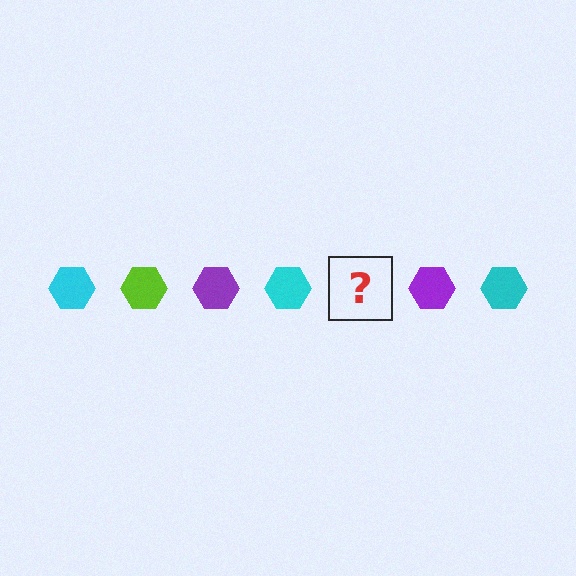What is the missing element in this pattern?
The missing element is a lime hexagon.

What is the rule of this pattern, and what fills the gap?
The rule is that the pattern cycles through cyan, lime, purple hexagons. The gap should be filled with a lime hexagon.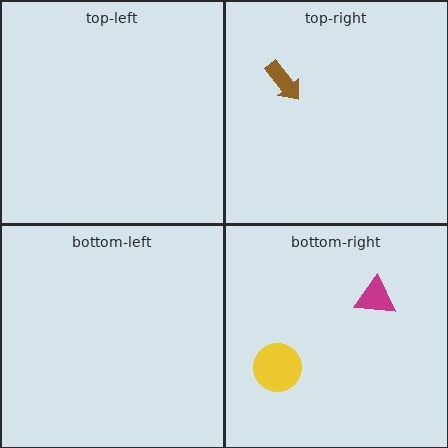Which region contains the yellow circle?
The bottom-right region.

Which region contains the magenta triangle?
The bottom-right region.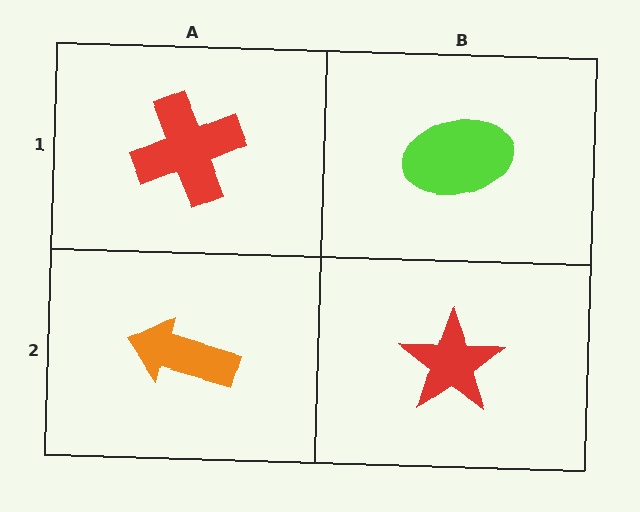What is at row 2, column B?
A red star.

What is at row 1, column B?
A lime ellipse.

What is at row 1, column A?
A red cross.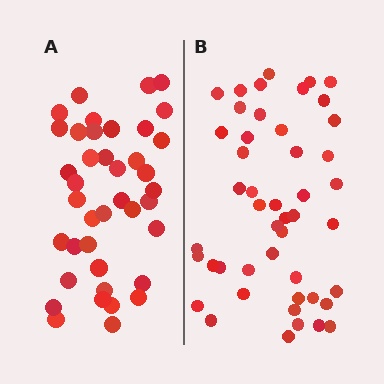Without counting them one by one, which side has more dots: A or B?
Region B (the right region) has more dots.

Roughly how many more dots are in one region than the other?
Region B has roughly 8 or so more dots than region A.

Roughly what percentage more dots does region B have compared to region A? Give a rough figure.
About 20% more.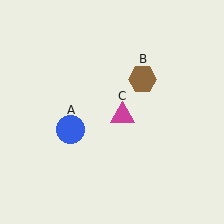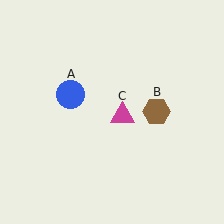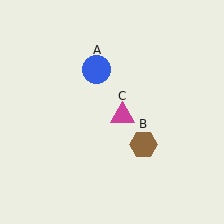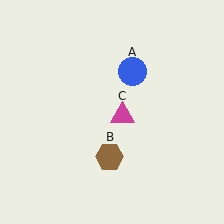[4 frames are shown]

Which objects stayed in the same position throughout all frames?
Magenta triangle (object C) remained stationary.